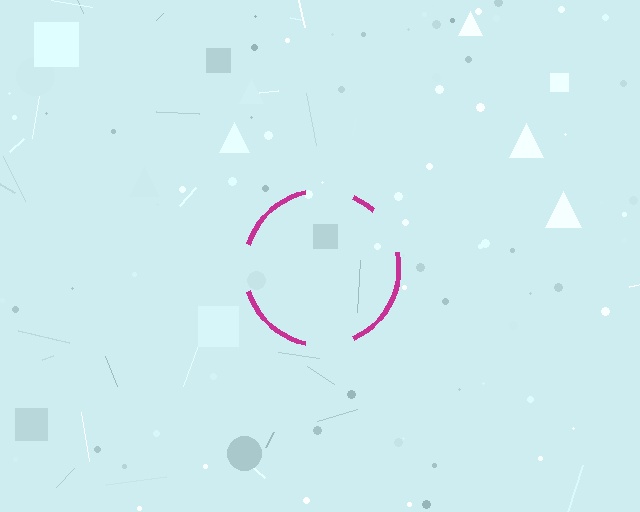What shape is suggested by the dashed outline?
The dashed outline suggests a circle.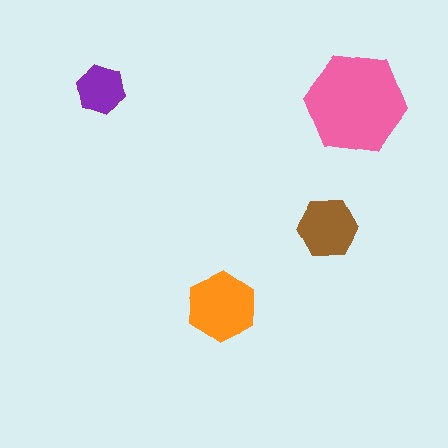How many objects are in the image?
There are 4 objects in the image.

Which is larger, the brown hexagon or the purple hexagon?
The brown one.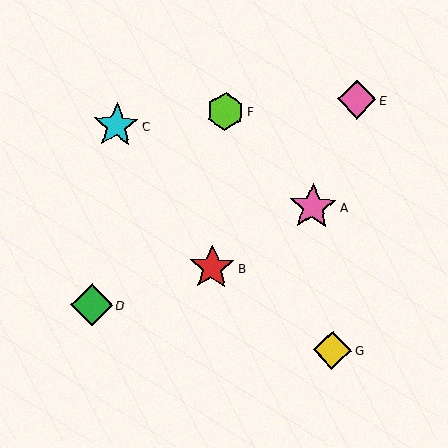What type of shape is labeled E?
Shape E is a pink diamond.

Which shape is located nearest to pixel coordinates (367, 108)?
The pink diamond (labeled E) at (357, 99) is nearest to that location.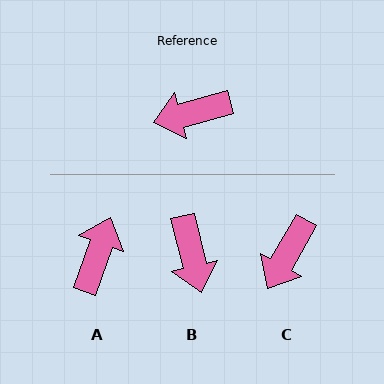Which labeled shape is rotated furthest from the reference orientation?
A, about 125 degrees away.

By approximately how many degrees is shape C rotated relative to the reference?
Approximately 45 degrees counter-clockwise.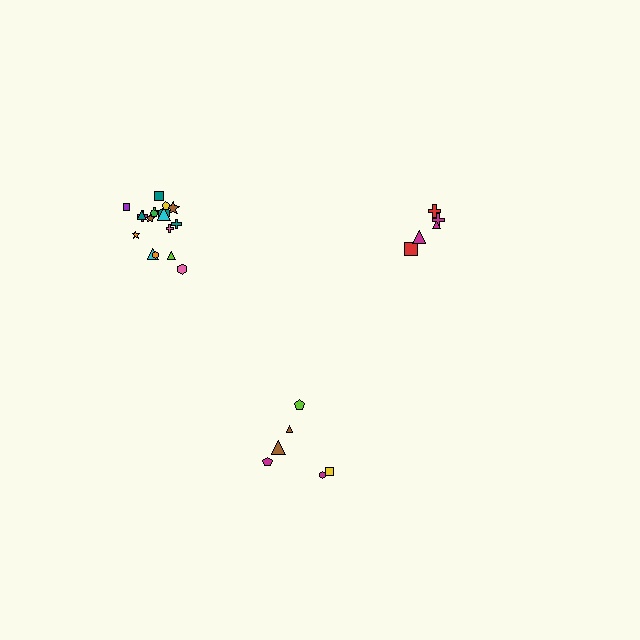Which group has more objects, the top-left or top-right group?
The top-left group.